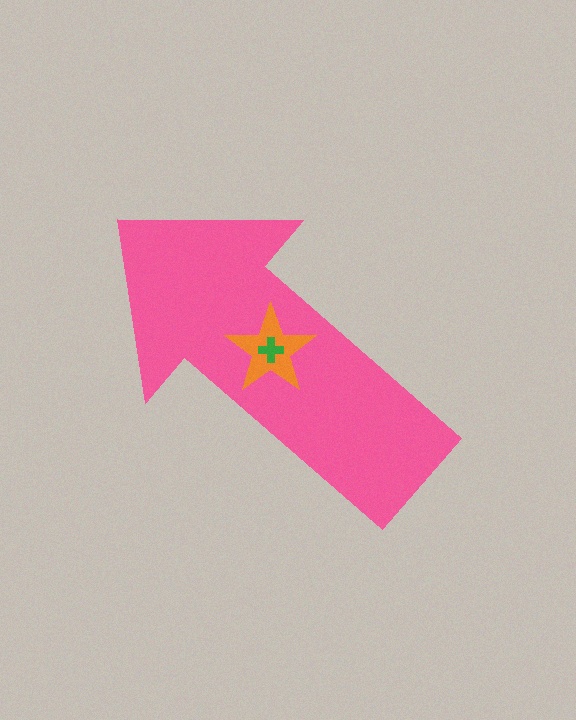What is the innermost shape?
The green cross.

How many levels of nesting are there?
3.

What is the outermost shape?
The pink arrow.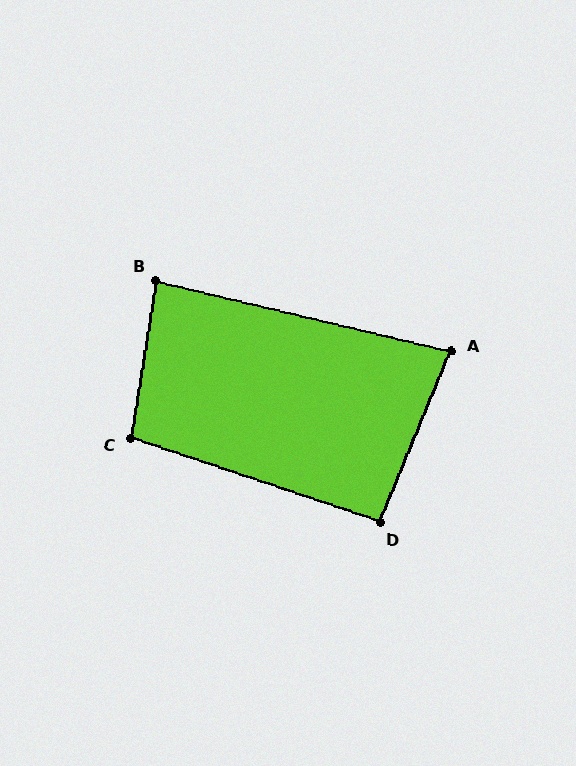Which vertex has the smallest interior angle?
A, at approximately 81 degrees.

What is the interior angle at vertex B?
Approximately 86 degrees (approximately right).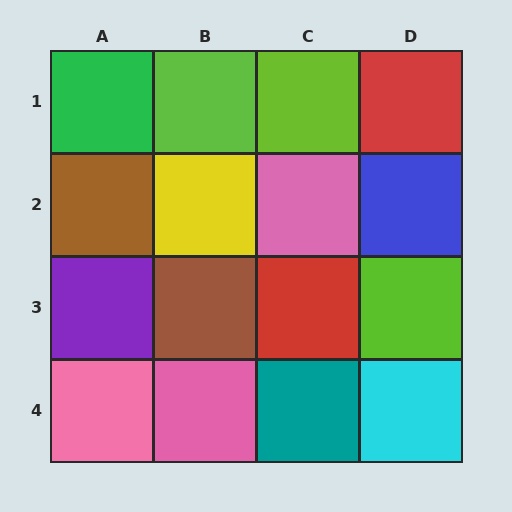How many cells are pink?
3 cells are pink.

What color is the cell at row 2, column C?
Pink.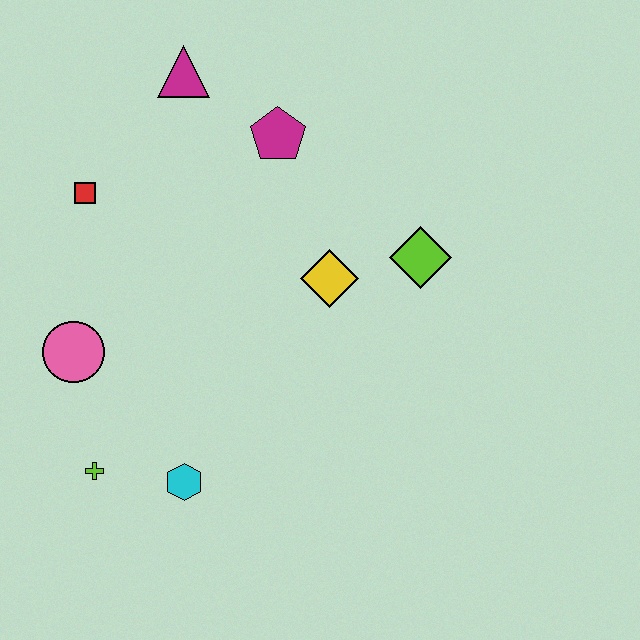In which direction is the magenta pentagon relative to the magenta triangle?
The magenta pentagon is to the right of the magenta triangle.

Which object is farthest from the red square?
The lime diamond is farthest from the red square.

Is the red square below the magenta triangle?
Yes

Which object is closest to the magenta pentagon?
The magenta triangle is closest to the magenta pentagon.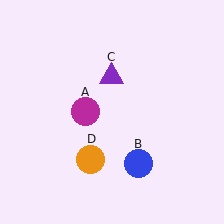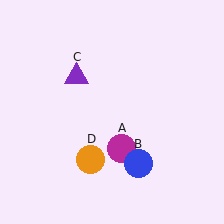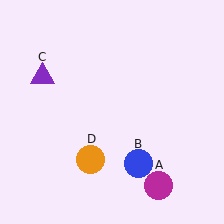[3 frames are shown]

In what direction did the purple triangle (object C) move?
The purple triangle (object C) moved left.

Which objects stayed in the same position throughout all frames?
Blue circle (object B) and orange circle (object D) remained stationary.